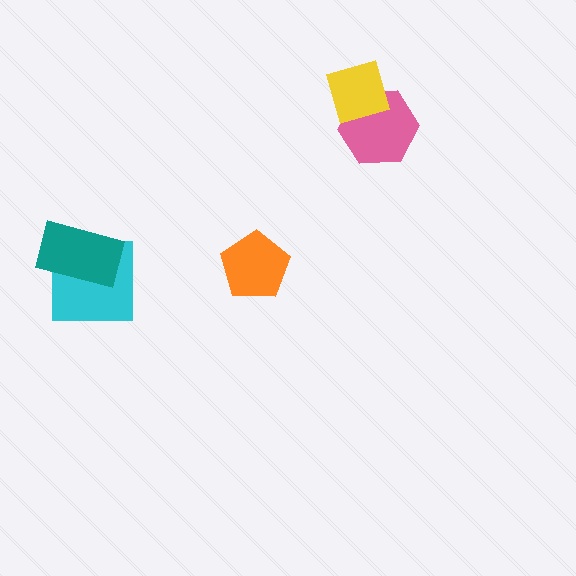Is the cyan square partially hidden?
Yes, it is partially covered by another shape.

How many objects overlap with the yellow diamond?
1 object overlaps with the yellow diamond.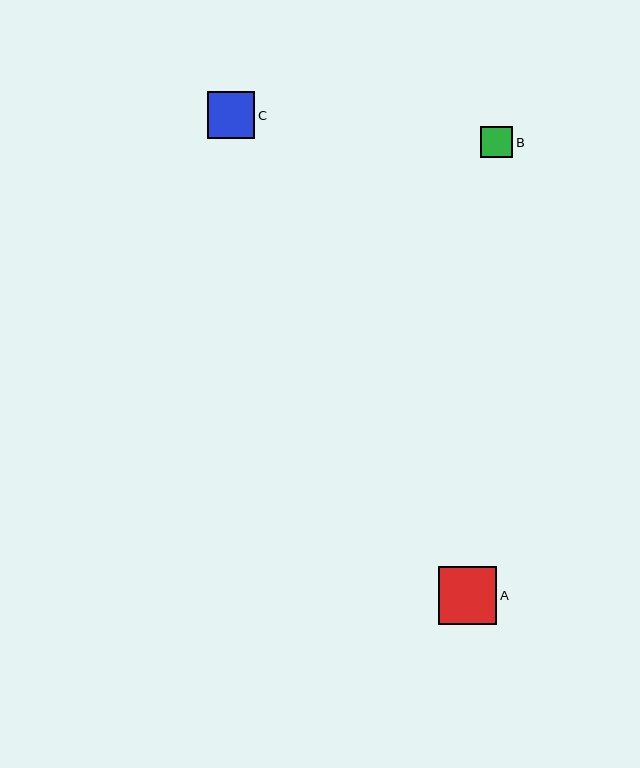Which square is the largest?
Square A is the largest with a size of approximately 58 pixels.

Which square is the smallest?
Square B is the smallest with a size of approximately 32 pixels.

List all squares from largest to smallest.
From largest to smallest: A, C, B.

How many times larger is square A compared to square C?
Square A is approximately 1.2 times the size of square C.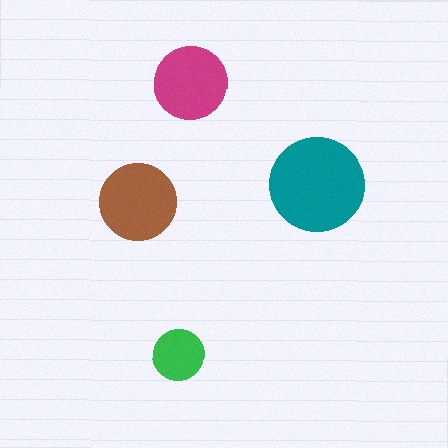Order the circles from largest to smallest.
the teal one, the brown one, the magenta one, the green one.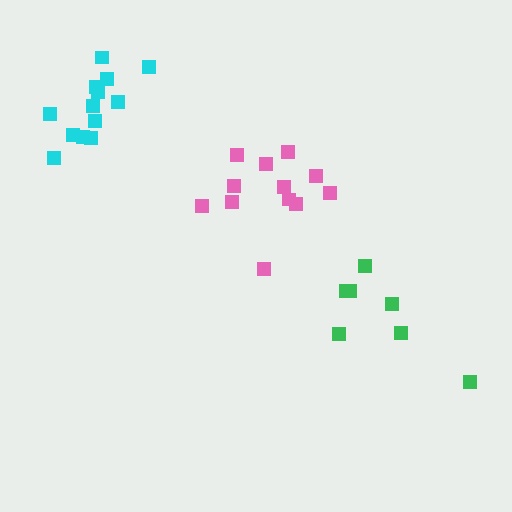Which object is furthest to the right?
The green cluster is rightmost.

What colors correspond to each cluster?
The clusters are colored: pink, green, cyan.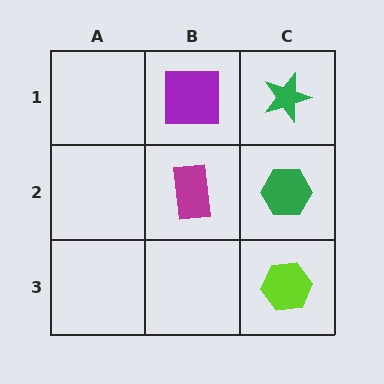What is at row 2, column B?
A magenta rectangle.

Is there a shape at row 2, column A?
No, that cell is empty.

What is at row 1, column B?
A purple square.